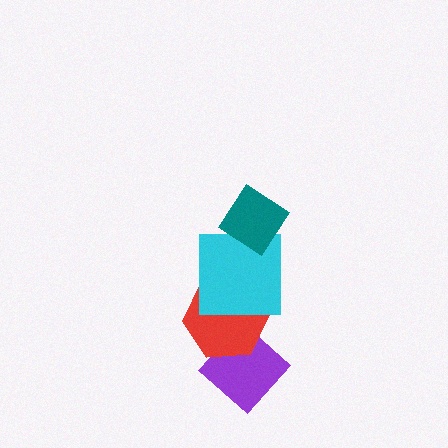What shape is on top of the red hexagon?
The cyan square is on top of the red hexagon.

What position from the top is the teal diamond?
The teal diamond is 1st from the top.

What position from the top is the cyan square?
The cyan square is 2nd from the top.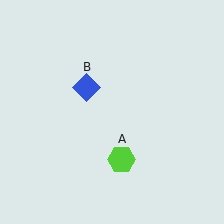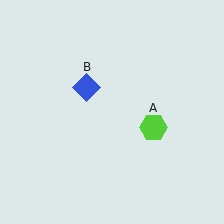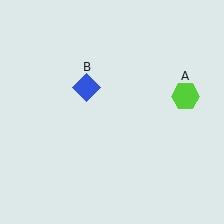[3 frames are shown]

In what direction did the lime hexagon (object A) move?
The lime hexagon (object A) moved up and to the right.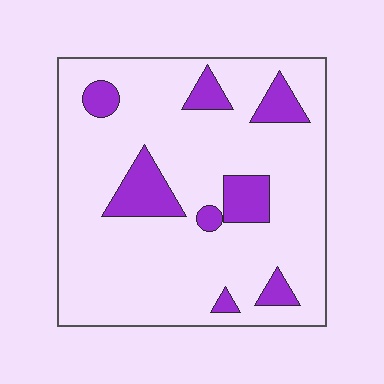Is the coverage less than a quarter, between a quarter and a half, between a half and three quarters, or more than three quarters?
Less than a quarter.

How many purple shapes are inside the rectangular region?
8.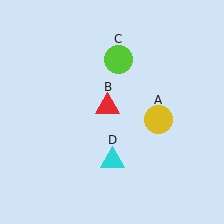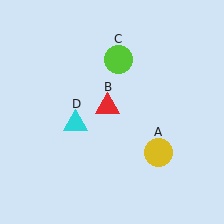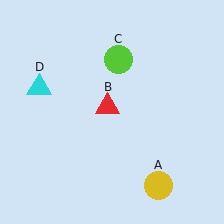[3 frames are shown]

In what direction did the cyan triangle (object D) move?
The cyan triangle (object D) moved up and to the left.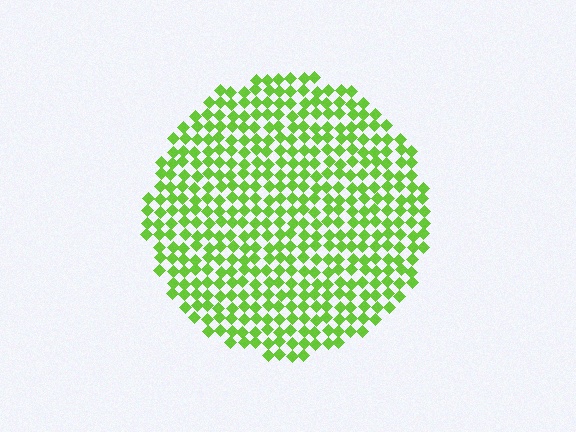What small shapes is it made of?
It is made of small diamonds.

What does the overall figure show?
The overall figure shows a circle.